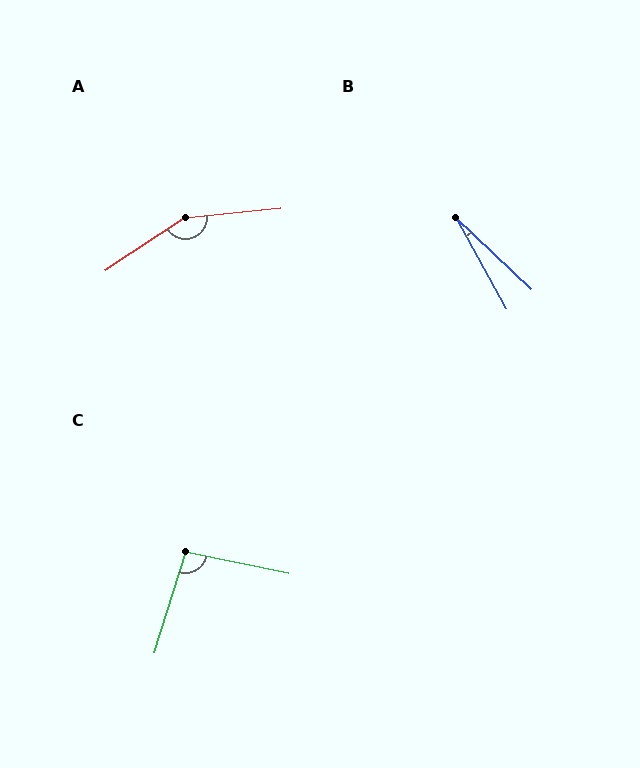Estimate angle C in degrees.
Approximately 95 degrees.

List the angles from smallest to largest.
B (18°), C (95°), A (152°).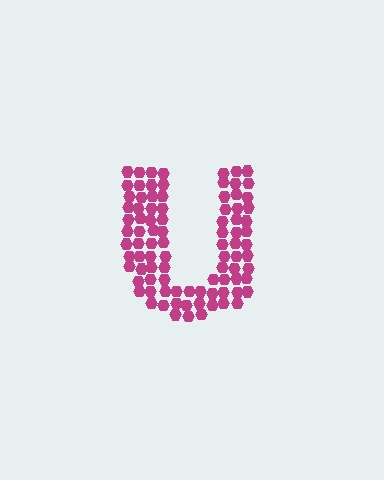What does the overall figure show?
The overall figure shows the letter U.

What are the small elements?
The small elements are hexagons.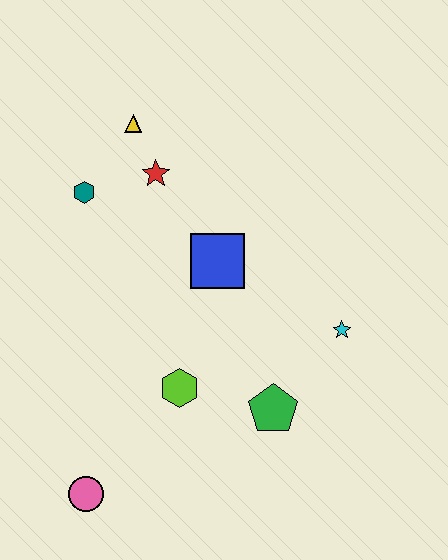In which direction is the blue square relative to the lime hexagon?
The blue square is above the lime hexagon.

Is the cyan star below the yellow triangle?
Yes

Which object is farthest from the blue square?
The pink circle is farthest from the blue square.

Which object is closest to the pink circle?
The lime hexagon is closest to the pink circle.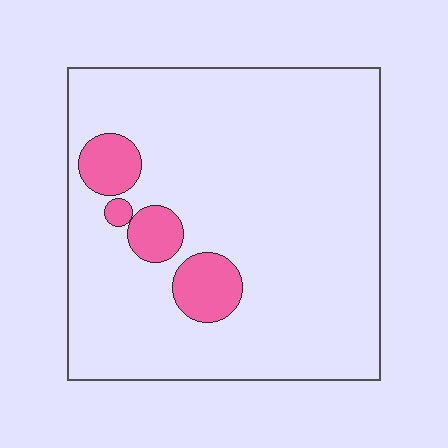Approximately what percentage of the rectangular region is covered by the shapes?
Approximately 10%.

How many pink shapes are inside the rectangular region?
4.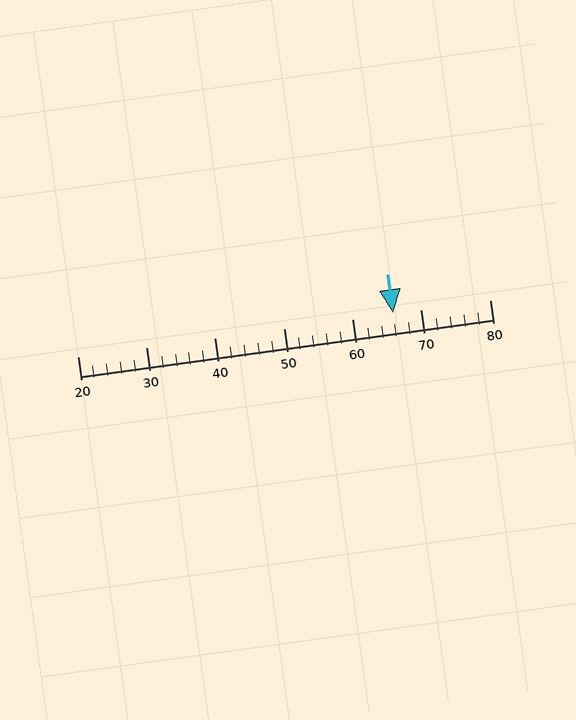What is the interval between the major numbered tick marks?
The major tick marks are spaced 10 units apart.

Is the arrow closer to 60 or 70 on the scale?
The arrow is closer to 70.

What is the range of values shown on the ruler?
The ruler shows values from 20 to 80.